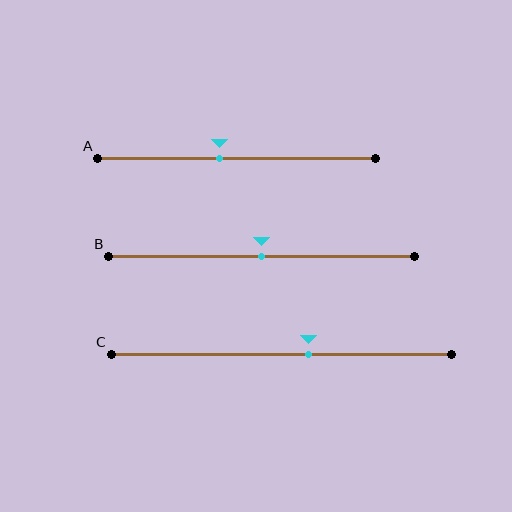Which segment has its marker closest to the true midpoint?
Segment B has its marker closest to the true midpoint.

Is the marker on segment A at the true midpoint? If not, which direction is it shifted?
No, the marker on segment A is shifted to the left by about 6% of the segment length.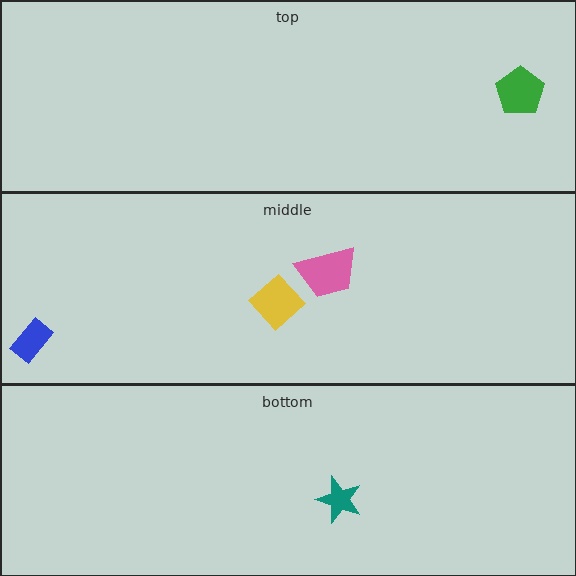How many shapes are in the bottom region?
1.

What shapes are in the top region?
The green pentagon.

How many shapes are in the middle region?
3.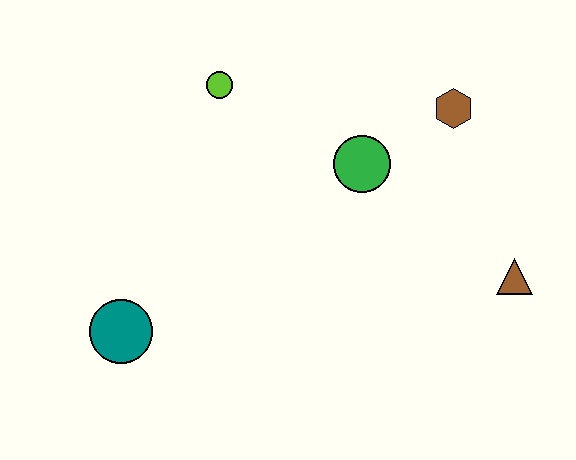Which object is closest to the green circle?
The brown hexagon is closest to the green circle.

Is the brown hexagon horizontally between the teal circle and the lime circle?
No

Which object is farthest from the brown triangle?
The teal circle is farthest from the brown triangle.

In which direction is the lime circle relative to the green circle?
The lime circle is to the left of the green circle.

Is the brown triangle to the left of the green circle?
No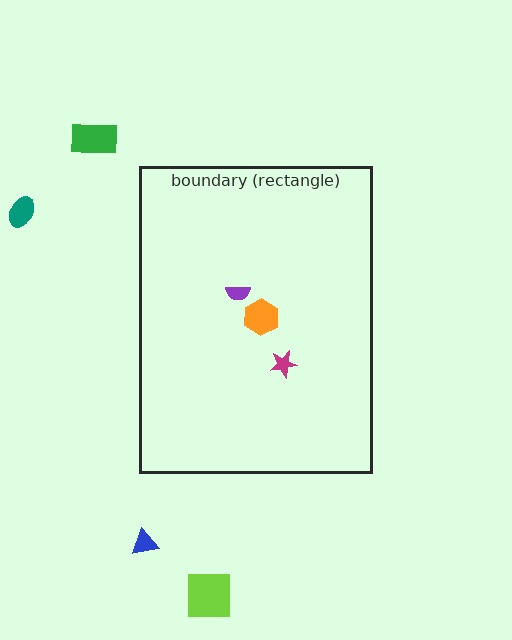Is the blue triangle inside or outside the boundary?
Outside.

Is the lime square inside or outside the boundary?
Outside.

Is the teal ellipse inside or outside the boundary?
Outside.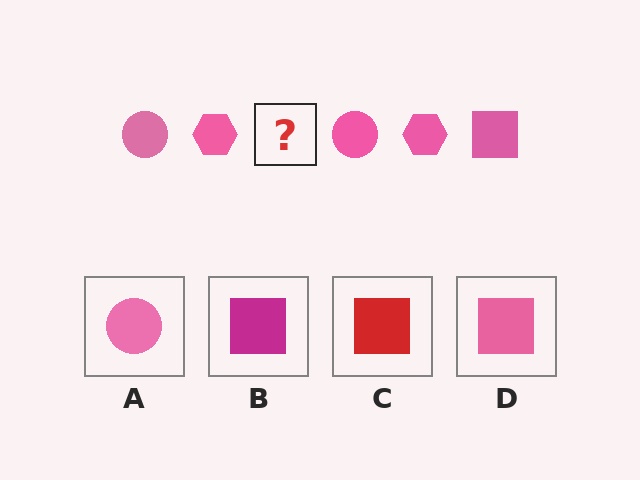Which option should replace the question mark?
Option D.